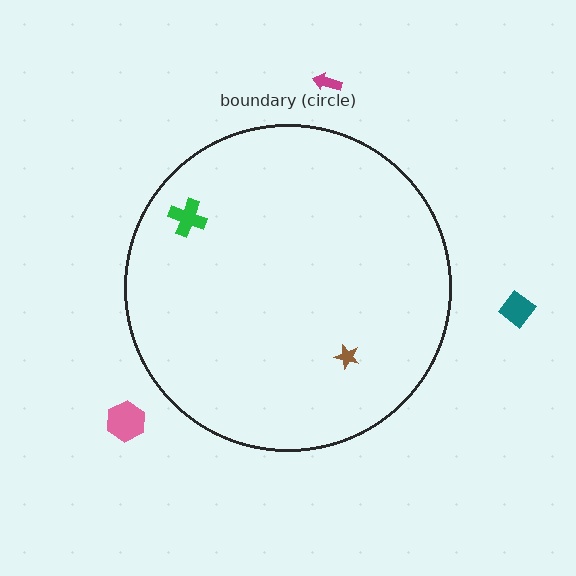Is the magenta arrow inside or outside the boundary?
Outside.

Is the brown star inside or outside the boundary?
Inside.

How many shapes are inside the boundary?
2 inside, 3 outside.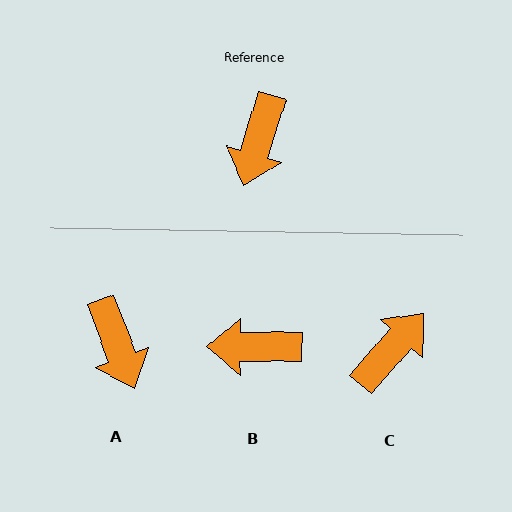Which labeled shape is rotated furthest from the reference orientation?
C, about 156 degrees away.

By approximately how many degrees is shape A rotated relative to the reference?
Approximately 38 degrees counter-clockwise.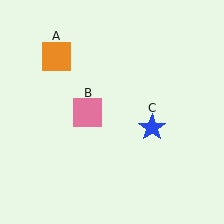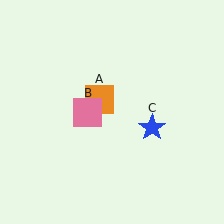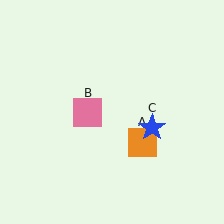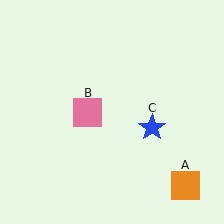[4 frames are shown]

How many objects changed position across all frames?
1 object changed position: orange square (object A).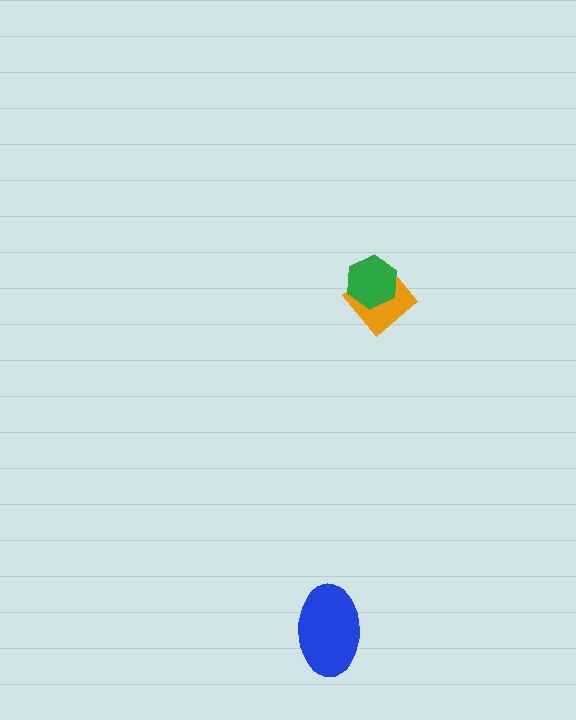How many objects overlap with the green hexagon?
1 object overlaps with the green hexagon.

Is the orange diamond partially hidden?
Yes, it is partially covered by another shape.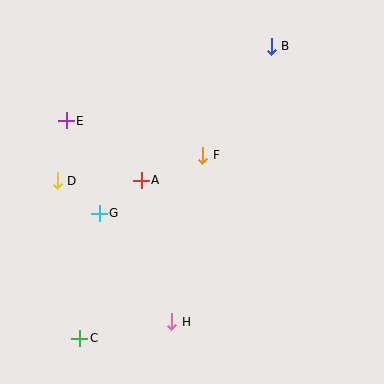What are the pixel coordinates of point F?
Point F is at (203, 155).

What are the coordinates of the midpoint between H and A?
The midpoint between H and A is at (156, 251).